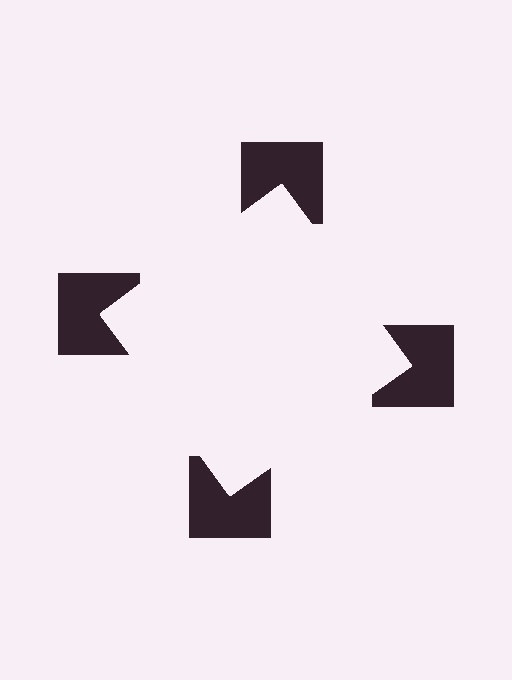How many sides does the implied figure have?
4 sides.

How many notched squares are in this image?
There are 4 — one at each vertex of the illusory square.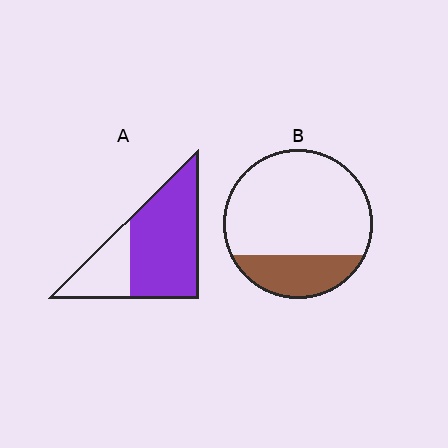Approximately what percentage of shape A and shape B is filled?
A is approximately 70% and B is approximately 25%.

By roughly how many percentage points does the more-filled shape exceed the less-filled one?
By roughly 45 percentage points (A over B).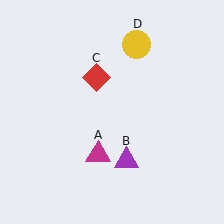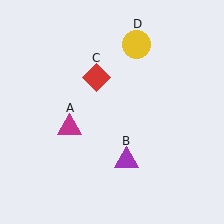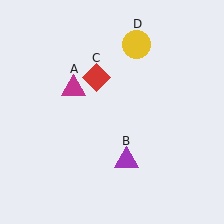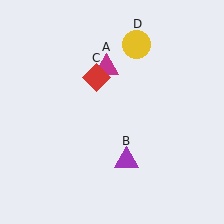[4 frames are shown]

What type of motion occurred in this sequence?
The magenta triangle (object A) rotated clockwise around the center of the scene.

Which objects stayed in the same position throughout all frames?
Purple triangle (object B) and red diamond (object C) and yellow circle (object D) remained stationary.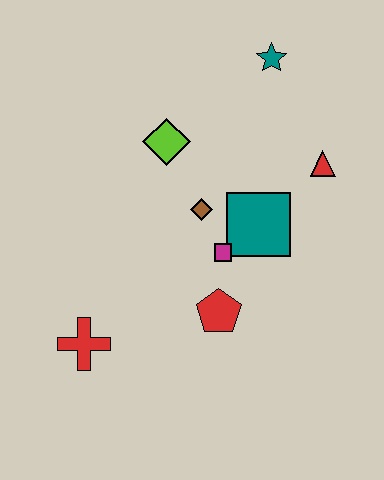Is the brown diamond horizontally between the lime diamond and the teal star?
Yes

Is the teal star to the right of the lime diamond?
Yes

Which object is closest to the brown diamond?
The magenta square is closest to the brown diamond.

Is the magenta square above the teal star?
No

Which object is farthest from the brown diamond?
The red cross is farthest from the brown diamond.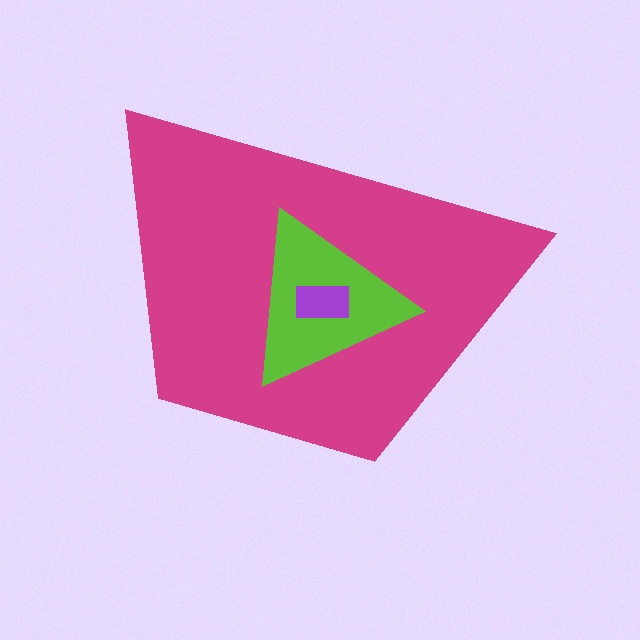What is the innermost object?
The purple rectangle.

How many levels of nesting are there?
3.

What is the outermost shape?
The magenta trapezoid.